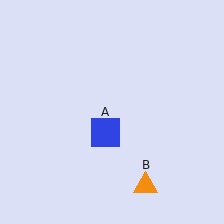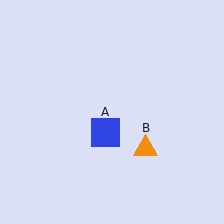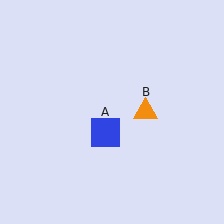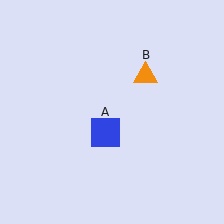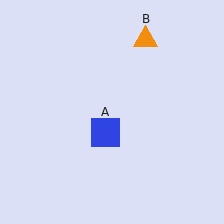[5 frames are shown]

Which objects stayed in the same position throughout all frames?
Blue square (object A) remained stationary.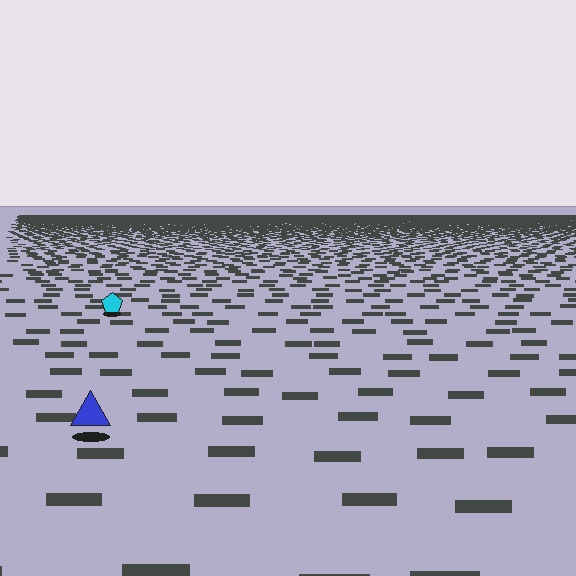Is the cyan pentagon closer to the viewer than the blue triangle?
No. The blue triangle is closer — you can tell from the texture gradient: the ground texture is coarser near it.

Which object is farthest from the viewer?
The cyan pentagon is farthest from the viewer. It appears smaller and the ground texture around it is denser.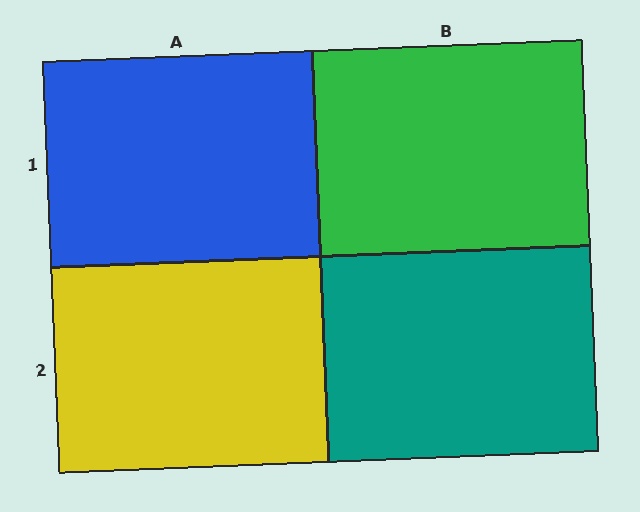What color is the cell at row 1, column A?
Blue.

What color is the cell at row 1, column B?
Green.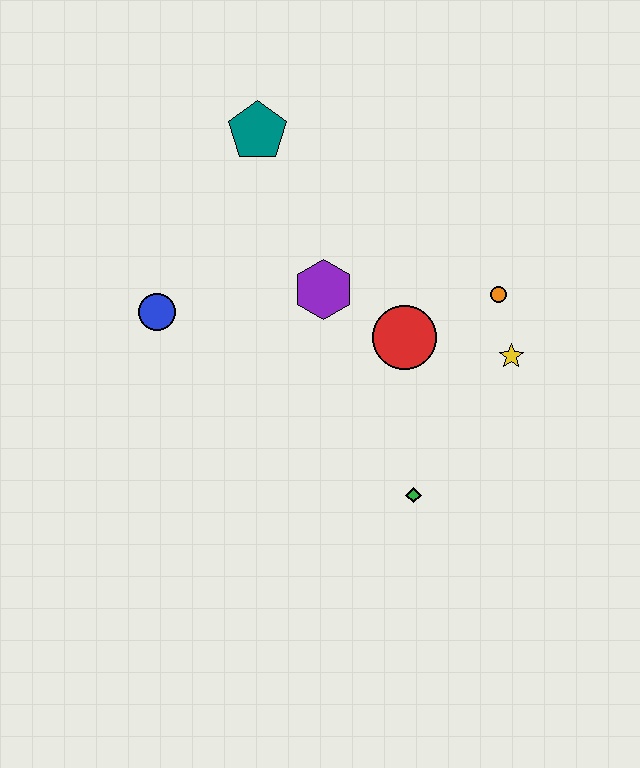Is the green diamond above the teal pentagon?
No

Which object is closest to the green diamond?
The red circle is closest to the green diamond.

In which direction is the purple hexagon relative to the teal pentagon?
The purple hexagon is below the teal pentagon.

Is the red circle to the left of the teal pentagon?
No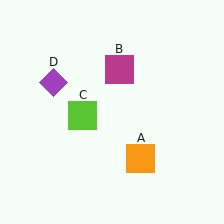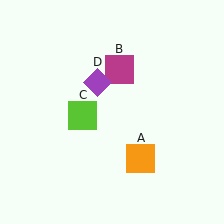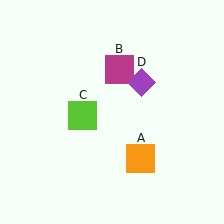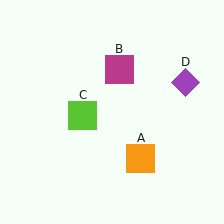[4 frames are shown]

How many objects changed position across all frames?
1 object changed position: purple diamond (object D).